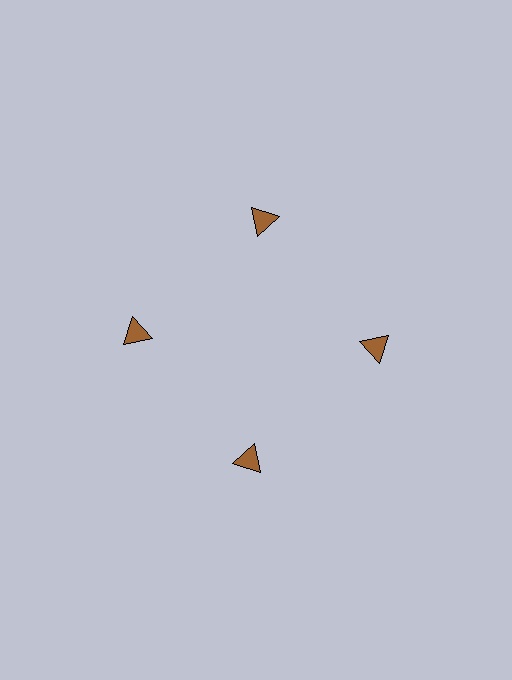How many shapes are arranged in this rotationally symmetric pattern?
There are 4 shapes, arranged in 4 groups of 1.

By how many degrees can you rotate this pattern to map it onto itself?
The pattern maps onto itself every 90 degrees of rotation.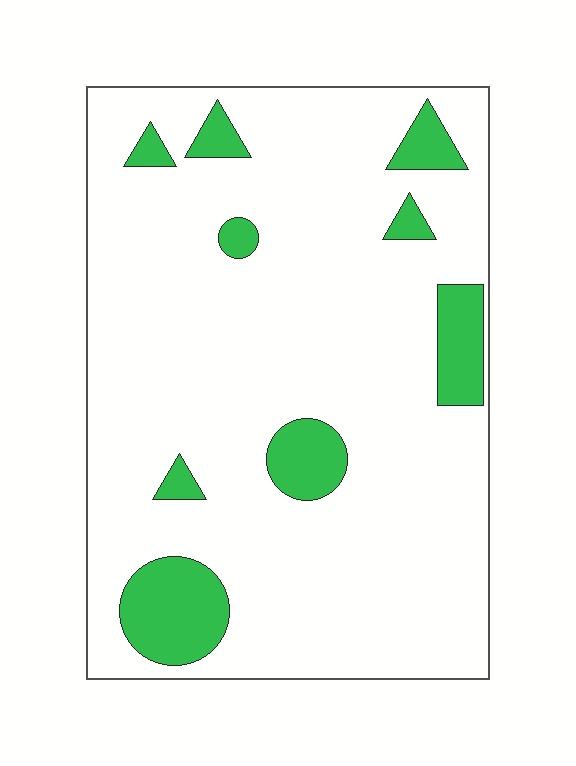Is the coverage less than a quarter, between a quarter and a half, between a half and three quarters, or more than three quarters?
Less than a quarter.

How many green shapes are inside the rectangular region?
9.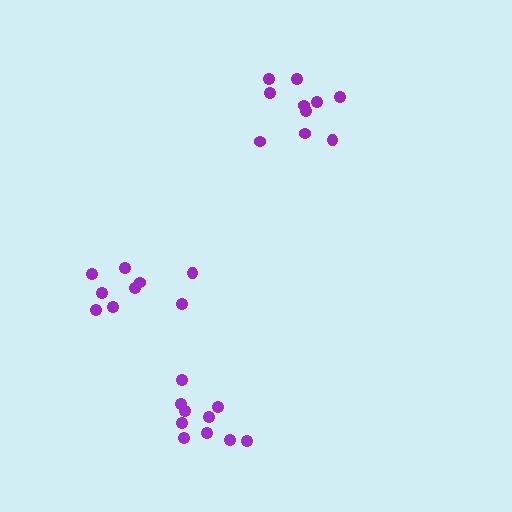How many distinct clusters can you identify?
There are 3 distinct clusters.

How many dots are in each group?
Group 1: 9 dots, Group 2: 10 dots, Group 3: 10 dots (29 total).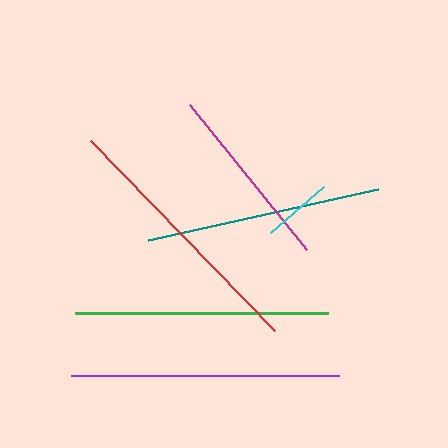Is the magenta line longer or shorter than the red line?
The red line is longer than the magenta line.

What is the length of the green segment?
The green segment is approximately 253 pixels long.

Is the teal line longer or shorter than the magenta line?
The teal line is longer than the magenta line.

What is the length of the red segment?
The red segment is approximately 265 pixels long.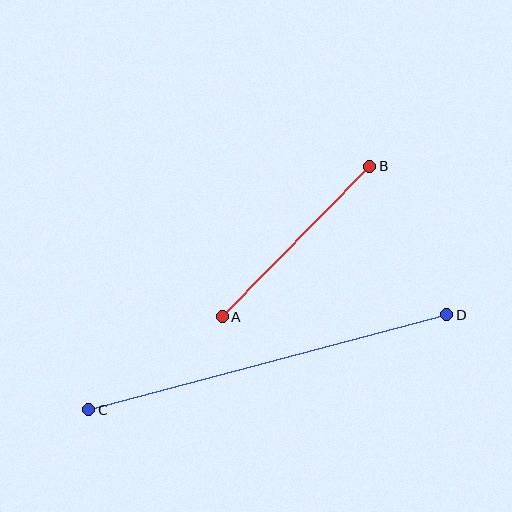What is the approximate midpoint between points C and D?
The midpoint is at approximately (268, 362) pixels.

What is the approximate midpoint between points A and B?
The midpoint is at approximately (296, 242) pixels.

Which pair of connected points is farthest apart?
Points C and D are farthest apart.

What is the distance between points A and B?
The distance is approximately 211 pixels.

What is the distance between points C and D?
The distance is approximately 370 pixels.